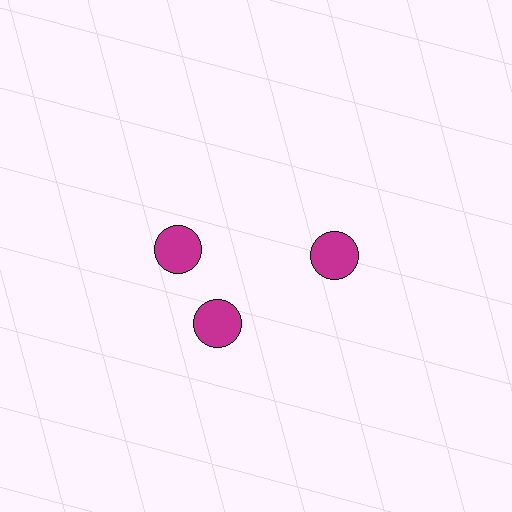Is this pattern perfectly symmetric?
No. The 3 magenta circles are arranged in a ring, but one element near the 11 o'clock position is rotated out of alignment along the ring, breaking the 3-fold rotational symmetry.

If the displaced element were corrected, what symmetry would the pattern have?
It would have 3-fold rotational symmetry — the pattern would map onto itself every 120 degrees.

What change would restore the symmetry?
The symmetry would be restored by rotating it back into even spacing with its neighbors so that all 3 circles sit at equal angles and equal distance from the center.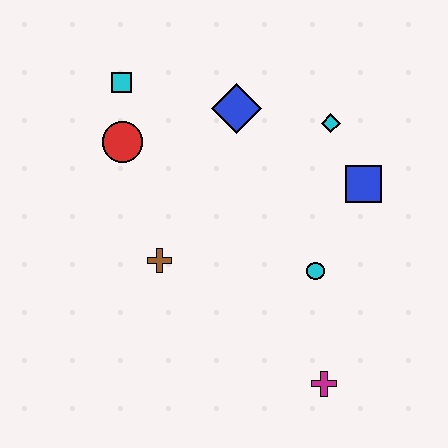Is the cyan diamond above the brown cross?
Yes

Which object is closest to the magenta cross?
The cyan circle is closest to the magenta cross.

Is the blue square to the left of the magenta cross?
No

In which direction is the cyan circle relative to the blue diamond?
The cyan circle is below the blue diamond.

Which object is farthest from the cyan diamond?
The magenta cross is farthest from the cyan diamond.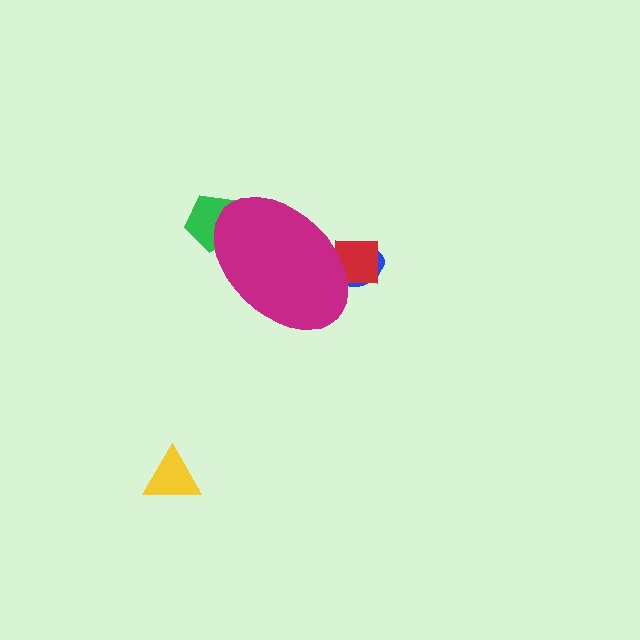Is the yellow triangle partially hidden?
No, the yellow triangle is fully visible.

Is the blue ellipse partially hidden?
Yes, the blue ellipse is partially hidden behind the magenta ellipse.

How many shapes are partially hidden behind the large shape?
3 shapes are partially hidden.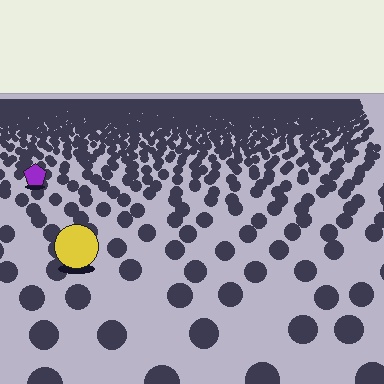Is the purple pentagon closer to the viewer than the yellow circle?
No. The yellow circle is closer — you can tell from the texture gradient: the ground texture is coarser near it.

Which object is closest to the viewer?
The yellow circle is closest. The texture marks near it are larger and more spread out.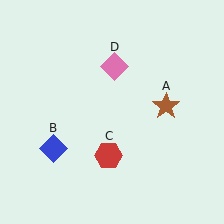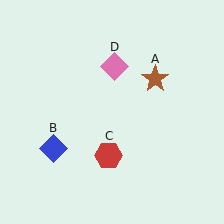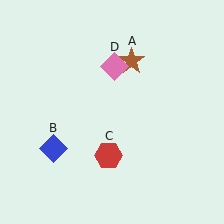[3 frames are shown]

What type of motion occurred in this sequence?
The brown star (object A) rotated counterclockwise around the center of the scene.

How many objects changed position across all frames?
1 object changed position: brown star (object A).